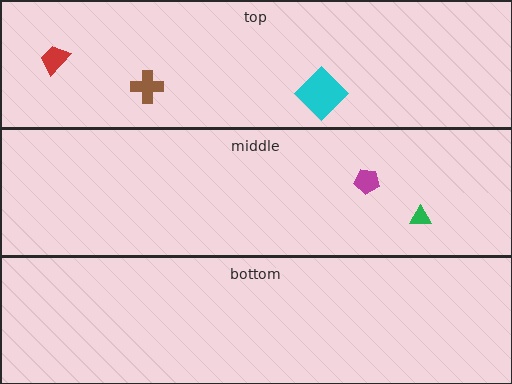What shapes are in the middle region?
The green triangle, the magenta pentagon.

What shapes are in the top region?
The red trapezoid, the cyan diamond, the brown cross.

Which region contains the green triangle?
The middle region.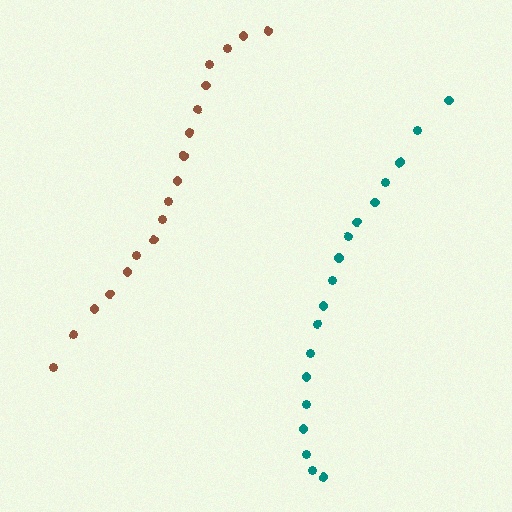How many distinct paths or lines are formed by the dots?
There are 2 distinct paths.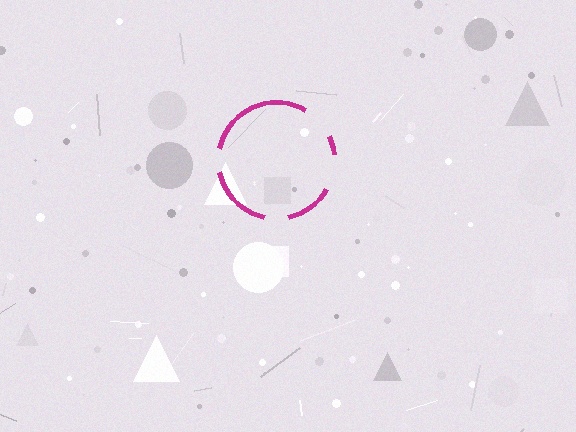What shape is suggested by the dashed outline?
The dashed outline suggests a circle.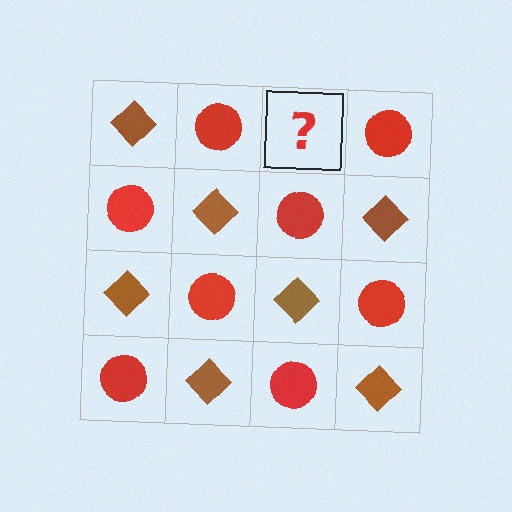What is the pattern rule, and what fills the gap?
The rule is that it alternates brown diamond and red circle in a checkerboard pattern. The gap should be filled with a brown diamond.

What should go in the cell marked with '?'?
The missing cell should contain a brown diamond.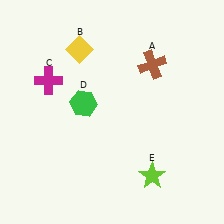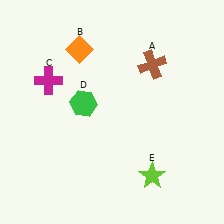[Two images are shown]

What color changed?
The diamond (B) changed from yellow in Image 1 to orange in Image 2.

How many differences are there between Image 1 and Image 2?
There is 1 difference between the two images.